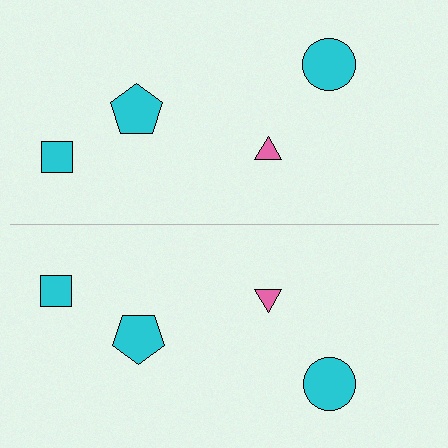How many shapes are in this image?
There are 8 shapes in this image.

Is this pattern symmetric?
Yes, this pattern has bilateral (reflection) symmetry.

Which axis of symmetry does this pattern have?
The pattern has a horizontal axis of symmetry running through the center of the image.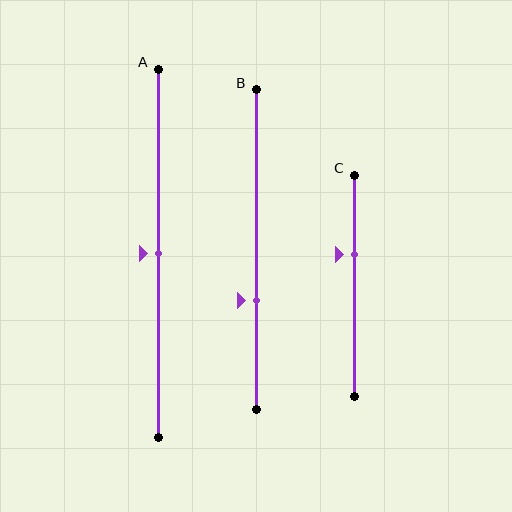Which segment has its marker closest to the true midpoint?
Segment A has its marker closest to the true midpoint.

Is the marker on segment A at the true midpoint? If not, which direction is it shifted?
Yes, the marker on segment A is at the true midpoint.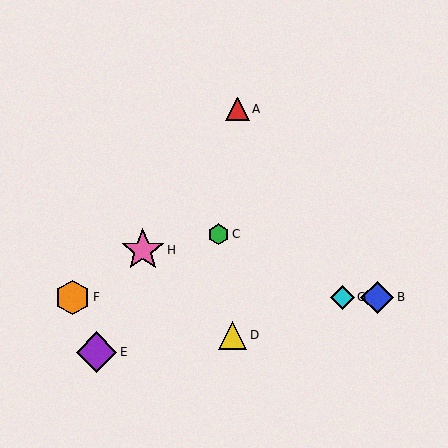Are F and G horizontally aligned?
Yes, both are at y≈297.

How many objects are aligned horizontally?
3 objects (B, F, G) are aligned horizontally.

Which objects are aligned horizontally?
Objects B, F, G are aligned horizontally.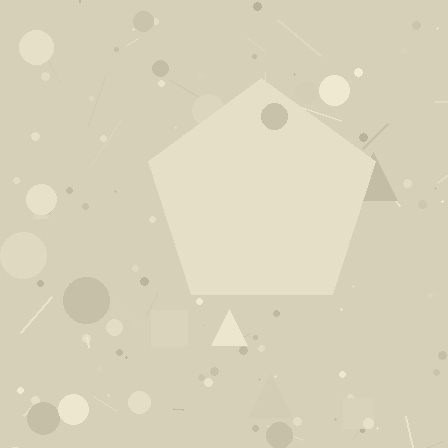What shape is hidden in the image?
A pentagon is hidden in the image.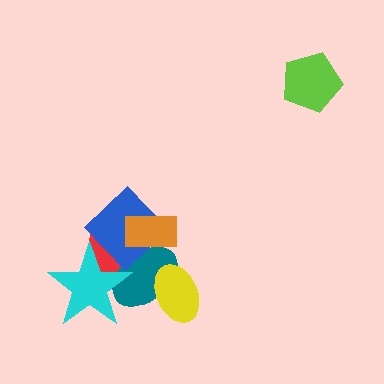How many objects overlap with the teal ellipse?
5 objects overlap with the teal ellipse.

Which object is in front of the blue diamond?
The orange rectangle is in front of the blue diamond.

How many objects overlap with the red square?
4 objects overlap with the red square.